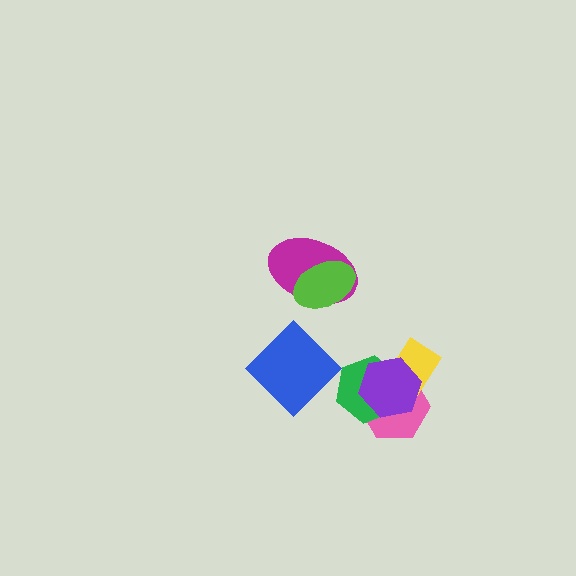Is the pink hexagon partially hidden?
Yes, it is partially covered by another shape.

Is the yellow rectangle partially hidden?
Yes, it is partially covered by another shape.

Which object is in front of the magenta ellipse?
The lime ellipse is in front of the magenta ellipse.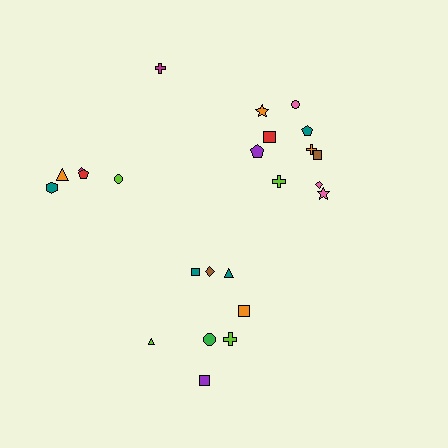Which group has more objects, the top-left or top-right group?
The top-right group.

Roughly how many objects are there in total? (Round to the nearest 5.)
Roughly 25 objects in total.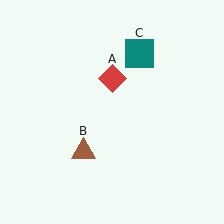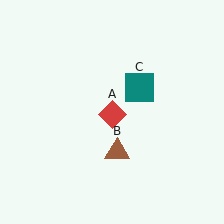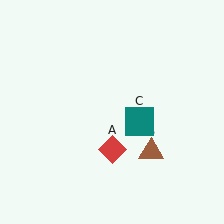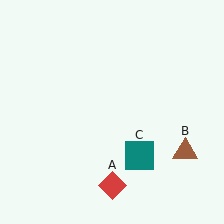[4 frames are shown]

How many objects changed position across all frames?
3 objects changed position: red diamond (object A), brown triangle (object B), teal square (object C).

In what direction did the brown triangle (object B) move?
The brown triangle (object B) moved right.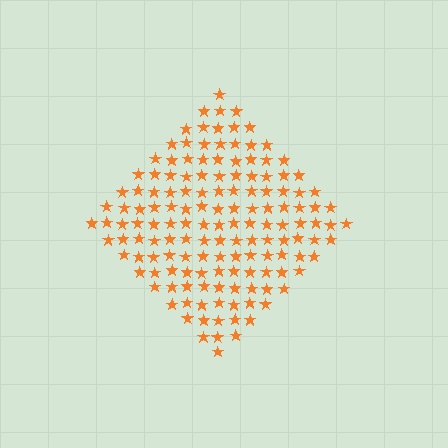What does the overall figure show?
The overall figure shows a diamond.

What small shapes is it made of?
It is made of small stars.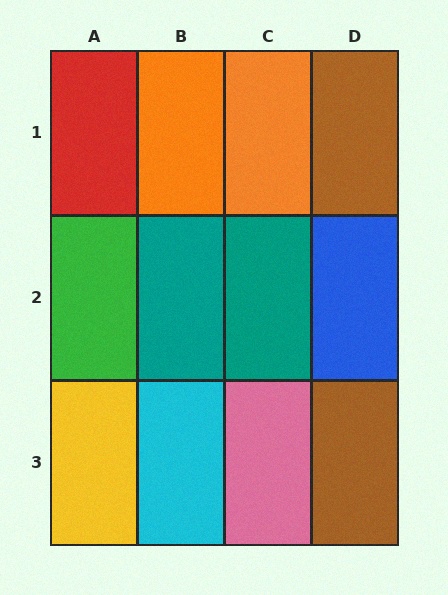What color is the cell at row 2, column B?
Teal.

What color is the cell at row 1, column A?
Red.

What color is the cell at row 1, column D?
Brown.